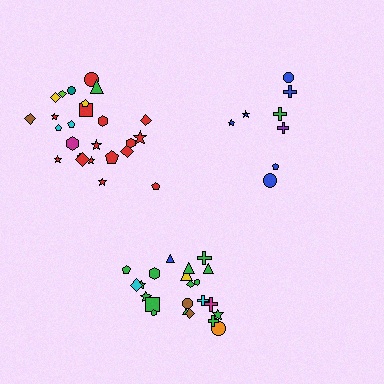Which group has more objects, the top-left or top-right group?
The top-left group.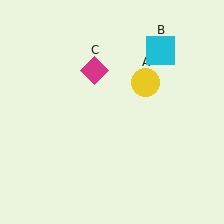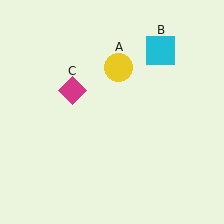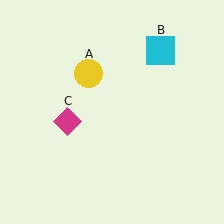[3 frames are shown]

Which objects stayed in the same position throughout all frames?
Cyan square (object B) remained stationary.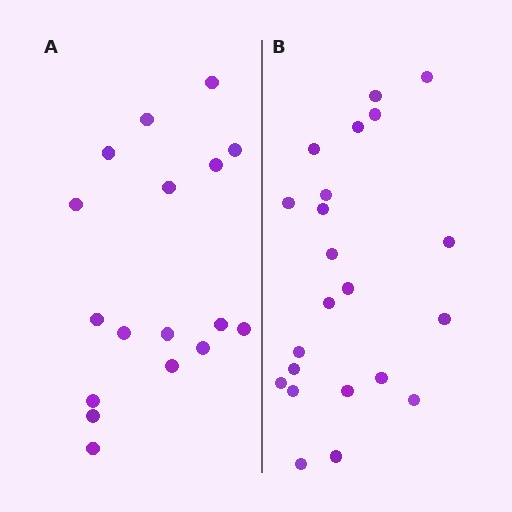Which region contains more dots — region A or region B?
Region B (the right region) has more dots.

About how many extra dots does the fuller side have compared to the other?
Region B has about 5 more dots than region A.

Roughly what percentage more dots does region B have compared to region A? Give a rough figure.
About 30% more.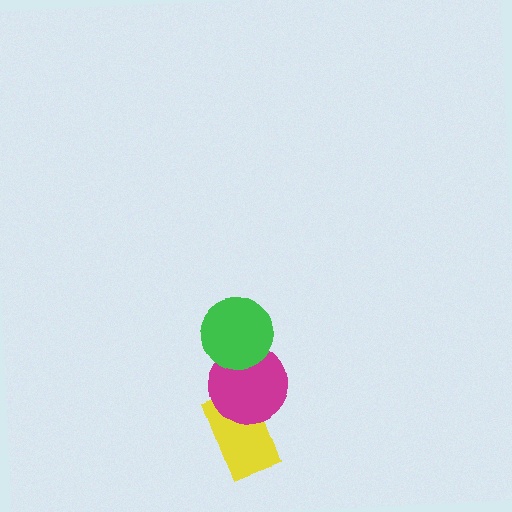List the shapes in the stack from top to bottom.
From top to bottom: the green circle, the magenta circle, the yellow rectangle.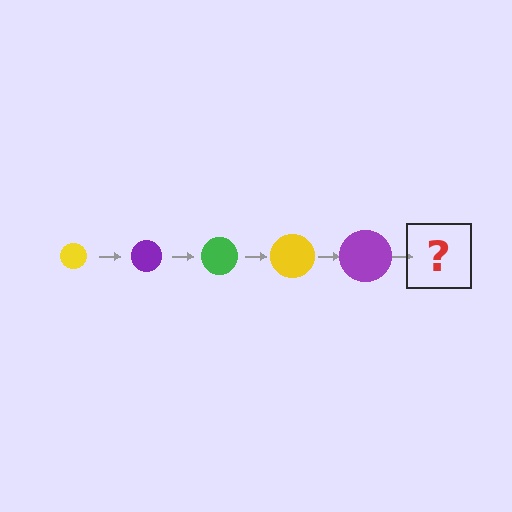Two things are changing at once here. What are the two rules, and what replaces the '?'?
The two rules are that the circle grows larger each step and the color cycles through yellow, purple, and green. The '?' should be a green circle, larger than the previous one.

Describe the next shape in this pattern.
It should be a green circle, larger than the previous one.